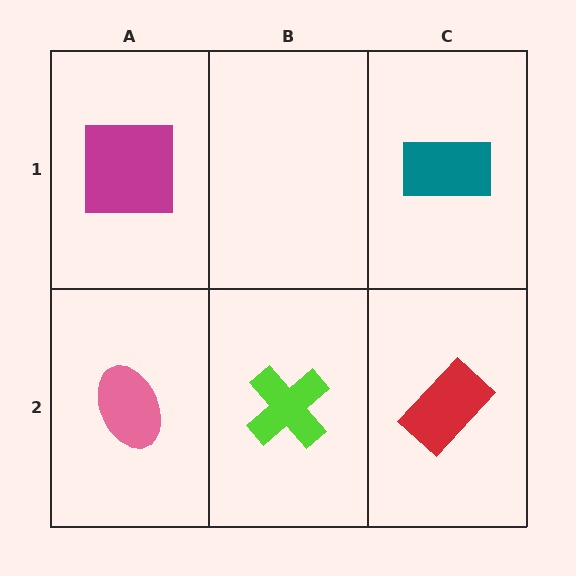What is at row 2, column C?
A red rectangle.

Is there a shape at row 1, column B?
No, that cell is empty.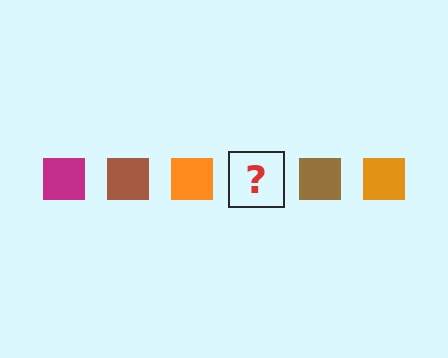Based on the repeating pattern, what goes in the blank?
The blank should be a magenta square.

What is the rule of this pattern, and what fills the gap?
The rule is that the pattern cycles through magenta, brown, orange squares. The gap should be filled with a magenta square.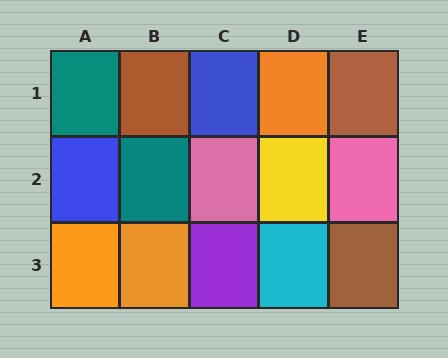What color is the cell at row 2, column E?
Pink.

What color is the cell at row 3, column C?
Purple.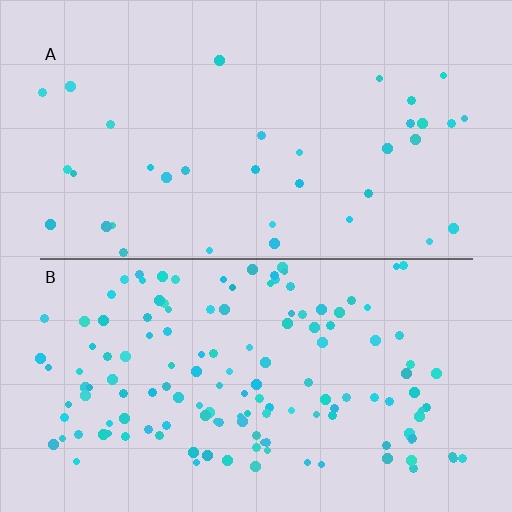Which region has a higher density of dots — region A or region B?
B (the bottom).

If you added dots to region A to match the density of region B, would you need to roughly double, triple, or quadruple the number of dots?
Approximately quadruple.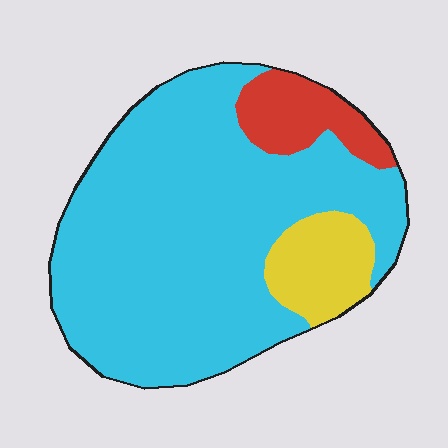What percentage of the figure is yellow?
Yellow takes up less than a sixth of the figure.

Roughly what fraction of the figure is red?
Red covers roughly 10% of the figure.